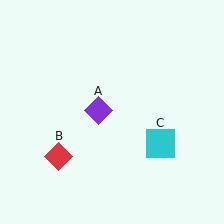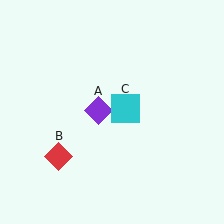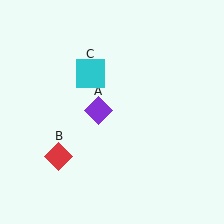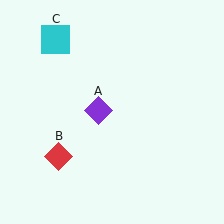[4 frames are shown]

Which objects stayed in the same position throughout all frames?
Purple diamond (object A) and red diamond (object B) remained stationary.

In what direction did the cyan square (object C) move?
The cyan square (object C) moved up and to the left.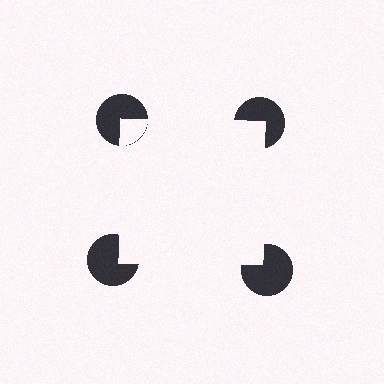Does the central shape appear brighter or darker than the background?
It typically appears slightly brighter than the background, even though no actual brightness change is drawn.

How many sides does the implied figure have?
4 sides.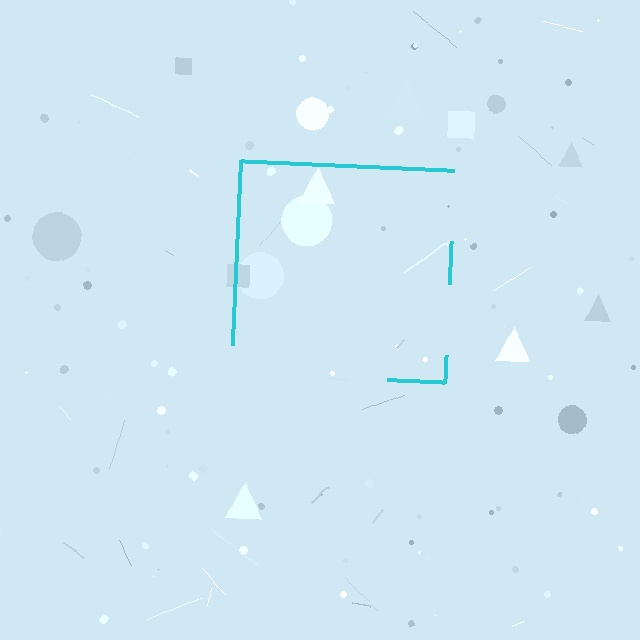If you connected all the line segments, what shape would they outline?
They would outline a square.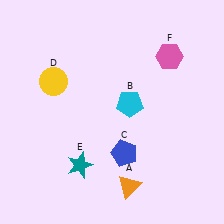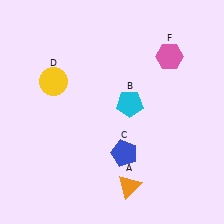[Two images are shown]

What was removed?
The teal star (E) was removed in Image 2.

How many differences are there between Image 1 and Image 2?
There is 1 difference between the two images.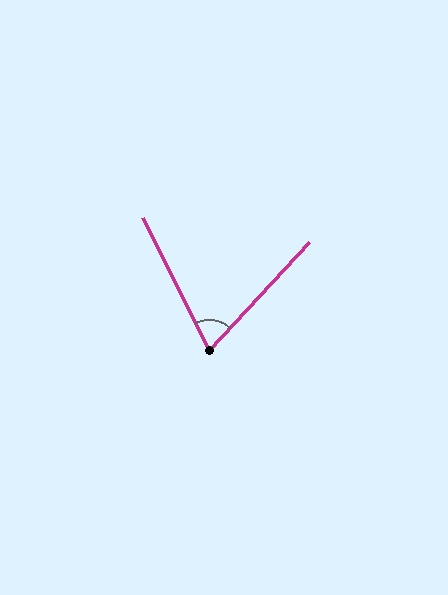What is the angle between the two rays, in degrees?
Approximately 69 degrees.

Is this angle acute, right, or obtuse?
It is acute.